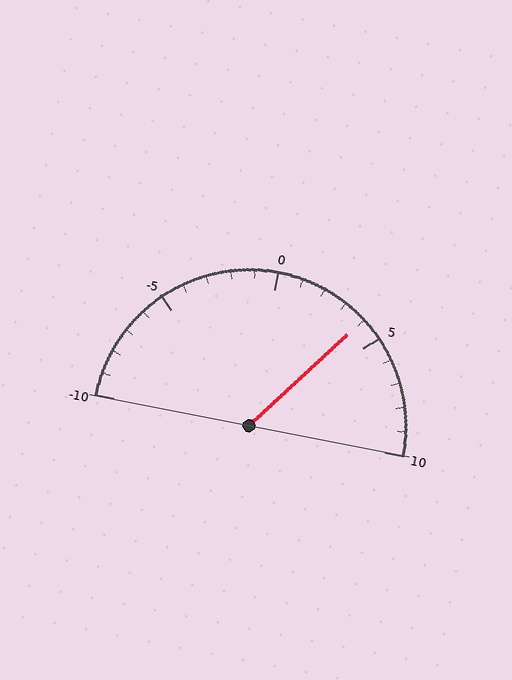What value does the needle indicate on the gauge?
The needle indicates approximately 4.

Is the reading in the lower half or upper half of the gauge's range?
The reading is in the upper half of the range (-10 to 10).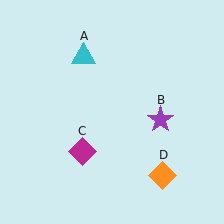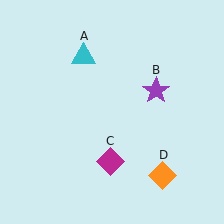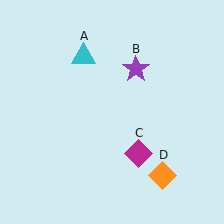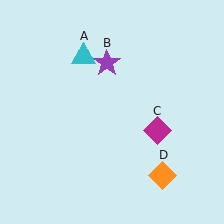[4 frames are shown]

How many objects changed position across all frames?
2 objects changed position: purple star (object B), magenta diamond (object C).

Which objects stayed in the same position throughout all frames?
Cyan triangle (object A) and orange diamond (object D) remained stationary.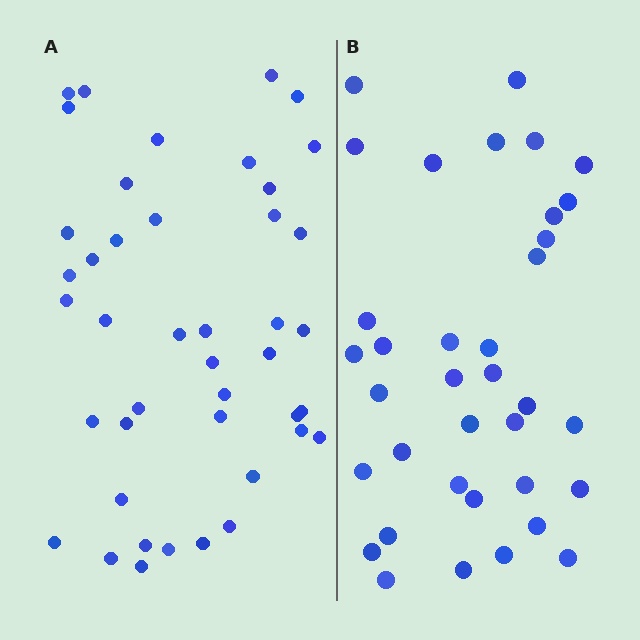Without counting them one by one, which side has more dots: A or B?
Region A (the left region) has more dots.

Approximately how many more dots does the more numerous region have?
Region A has roughly 8 or so more dots than region B.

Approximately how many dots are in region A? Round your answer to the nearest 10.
About 40 dots. (The exact count is 43, which rounds to 40.)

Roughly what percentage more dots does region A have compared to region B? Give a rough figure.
About 20% more.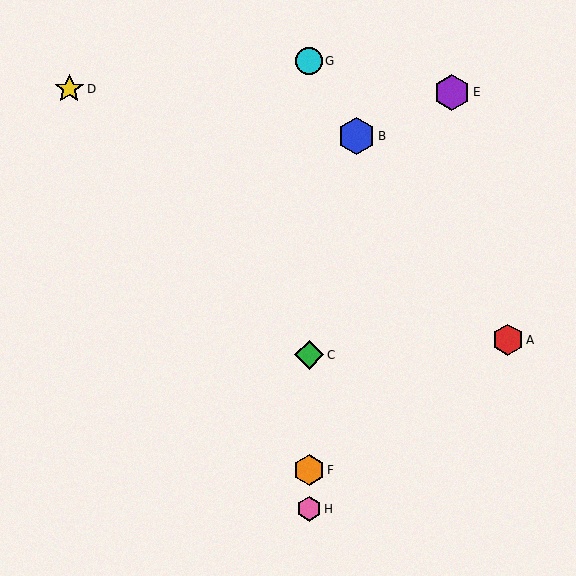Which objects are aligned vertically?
Objects C, F, G, H are aligned vertically.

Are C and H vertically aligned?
Yes, both are at x≈309.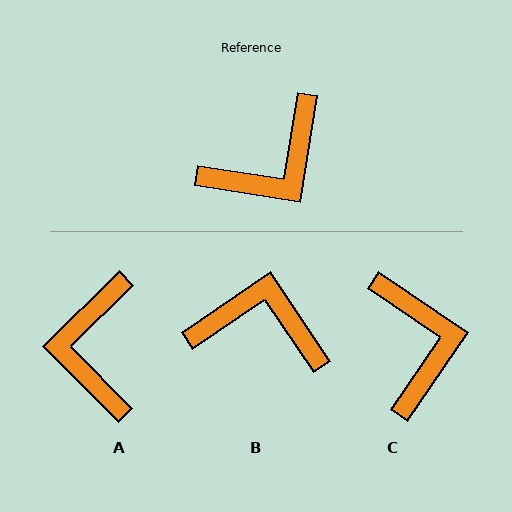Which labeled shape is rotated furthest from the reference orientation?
B, about 133 degrees away.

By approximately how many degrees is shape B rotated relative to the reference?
Approximately 133 degrees counter-clockwise.